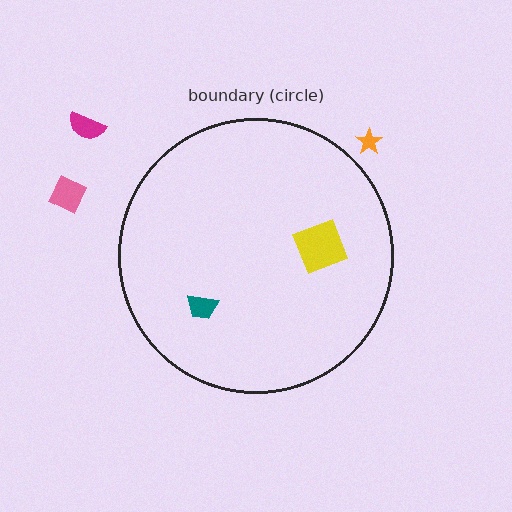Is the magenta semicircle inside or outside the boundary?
Outside.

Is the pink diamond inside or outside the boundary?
Outside.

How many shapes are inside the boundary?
2 inside, 3 outside.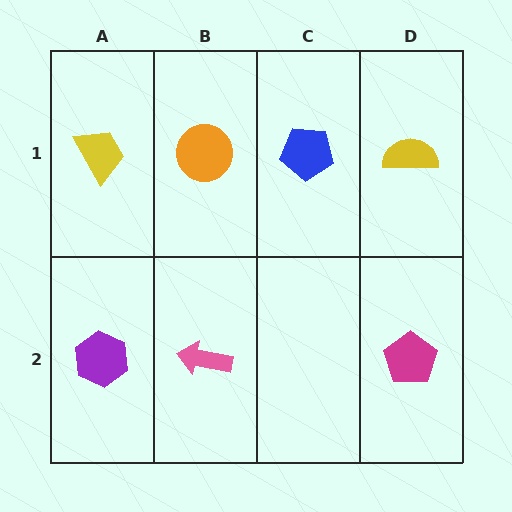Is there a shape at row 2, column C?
No, that cell is empty.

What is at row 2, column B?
A pink arrow.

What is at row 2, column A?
A purple hexagon.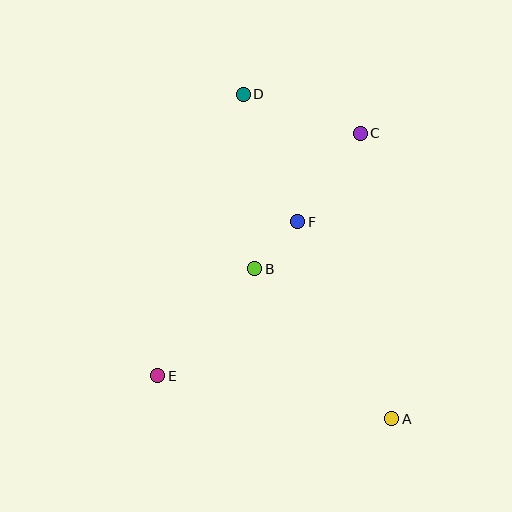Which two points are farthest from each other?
Points A and D are farthest from each other.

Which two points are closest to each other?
Points B and F are closest to each other.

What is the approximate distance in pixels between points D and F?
The distance between D and F is approximately 139 pixels.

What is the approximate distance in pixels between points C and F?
The distance between C and F is approximately 109 pixels.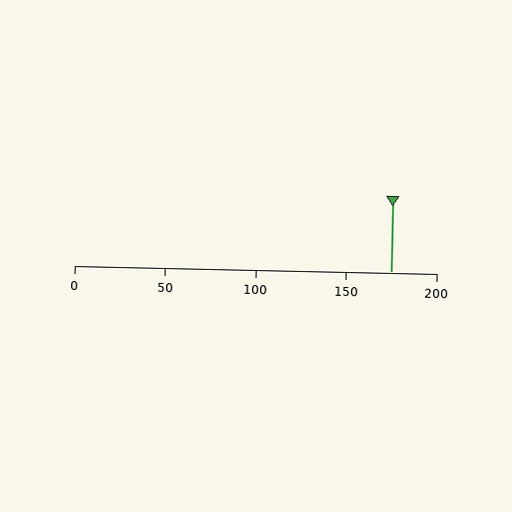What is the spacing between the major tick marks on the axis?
The major ticks are spaced 50 apart.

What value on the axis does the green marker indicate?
The marker indicates approximately 175.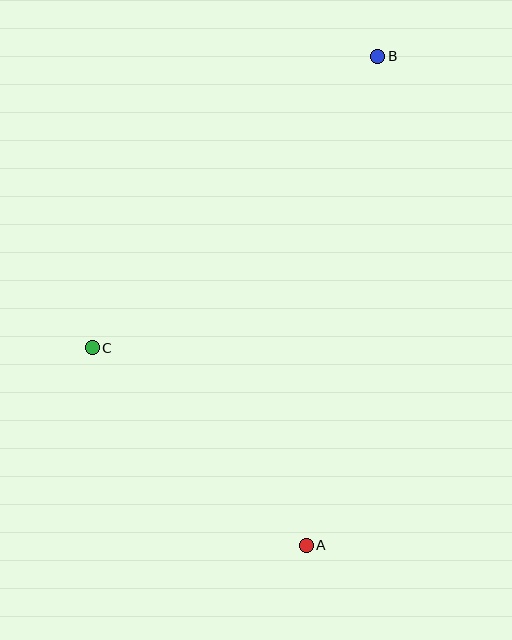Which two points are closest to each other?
Points A and C are closest to each other.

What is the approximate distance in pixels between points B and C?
The distance between B and C is approximately 408 pixels.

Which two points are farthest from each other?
Points A and B are farthest from each other.